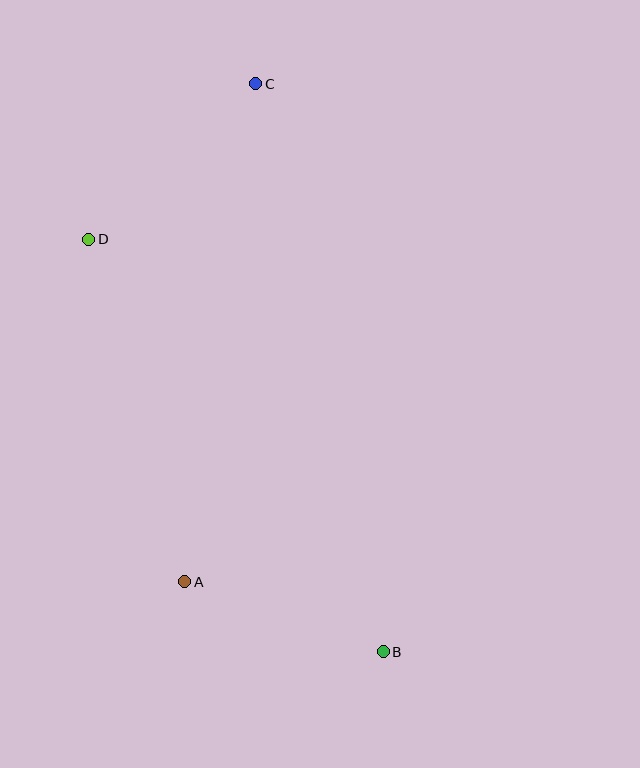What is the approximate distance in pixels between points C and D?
The distance between C and D is approximately 228 pixels.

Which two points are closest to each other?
Points A and B are closest to each other.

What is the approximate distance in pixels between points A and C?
The distance between A and C is approximately 503 pixels.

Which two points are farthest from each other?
Points B and C are farthest from each other.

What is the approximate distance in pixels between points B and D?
The distance between B and D is approximately 507 pixels.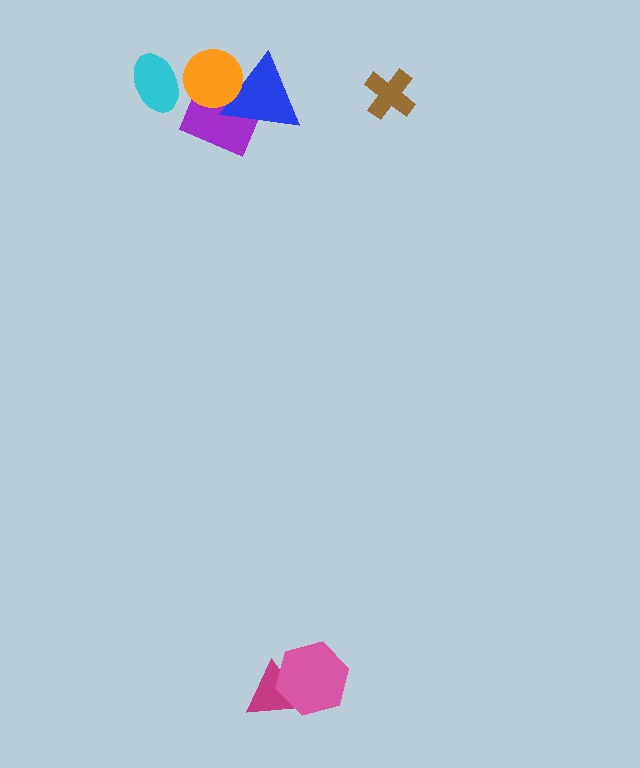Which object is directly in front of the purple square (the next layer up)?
The blue triangle is directly in front of the purple square.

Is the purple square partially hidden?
Yes, it is partially covered by another shape.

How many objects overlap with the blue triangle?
2 objects overlap with the blue triangle.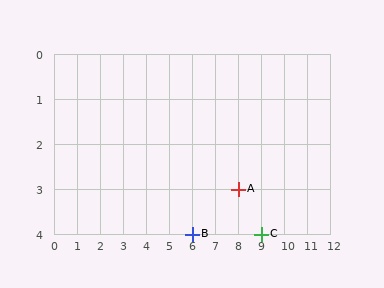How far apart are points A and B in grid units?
Points A and B are 2 columns and 1 row apart (about 2.2 grid units diagonally).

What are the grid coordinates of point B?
Point B is at grid coordinates (6, 4).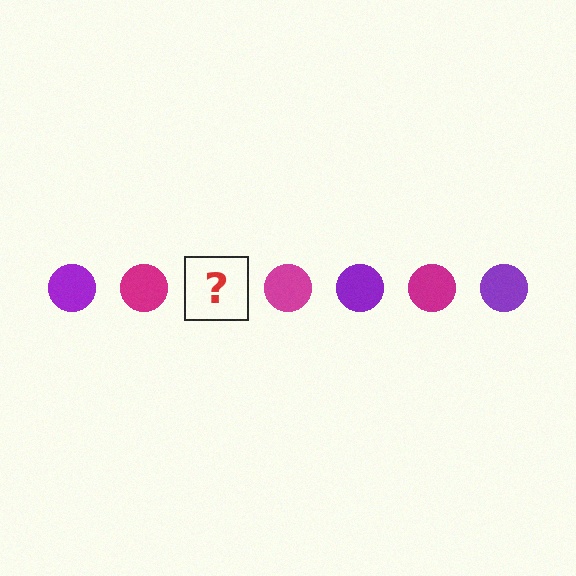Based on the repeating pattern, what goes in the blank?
The blank should be a purple circle.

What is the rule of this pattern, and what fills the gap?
The rule is that the pattern cycles through purple, magenta circles. The gap should be filled with a purple circle.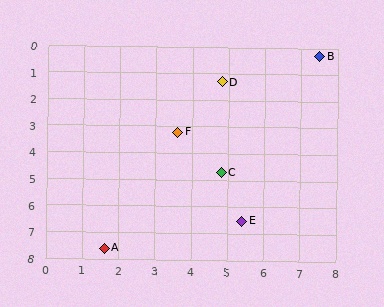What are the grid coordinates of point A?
Point A is at approximately (1.6, 7.6).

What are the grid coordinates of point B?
Point B is at approximately (7.5, 0.3).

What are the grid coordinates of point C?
Point C is at approximately (4.8, 4.7).